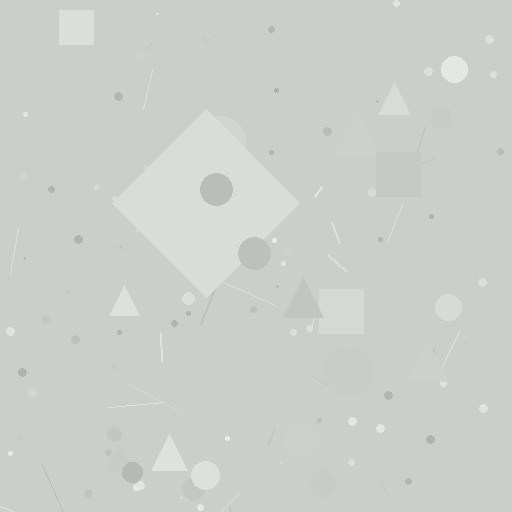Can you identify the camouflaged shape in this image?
The camouflaged shape is a diamond.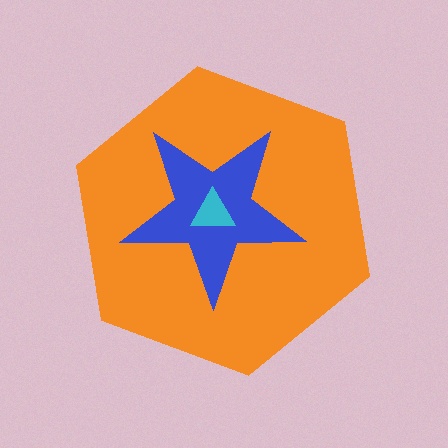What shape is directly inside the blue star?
The cyan triangle.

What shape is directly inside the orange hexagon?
The blue star.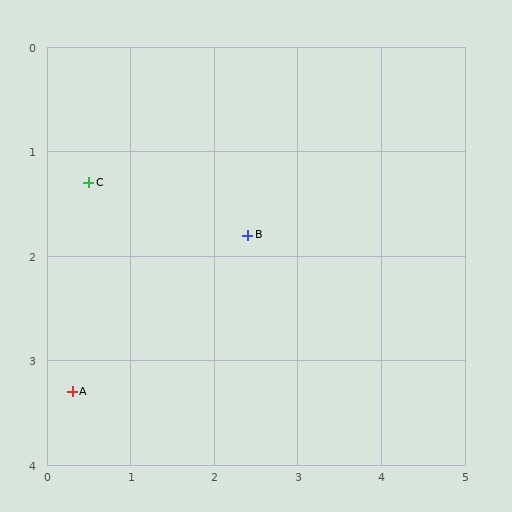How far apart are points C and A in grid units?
Points C and A are about 2.0 grid units apart.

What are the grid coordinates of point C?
Point C is at approximately (0.5, 1.3).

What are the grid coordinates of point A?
Point A is at approximately (0.3, 3.3).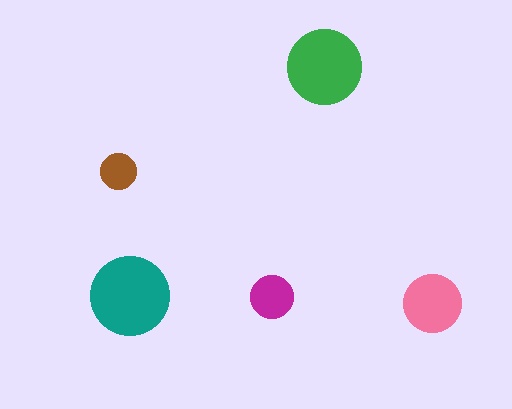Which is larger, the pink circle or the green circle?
The green one.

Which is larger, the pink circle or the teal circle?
The teal one.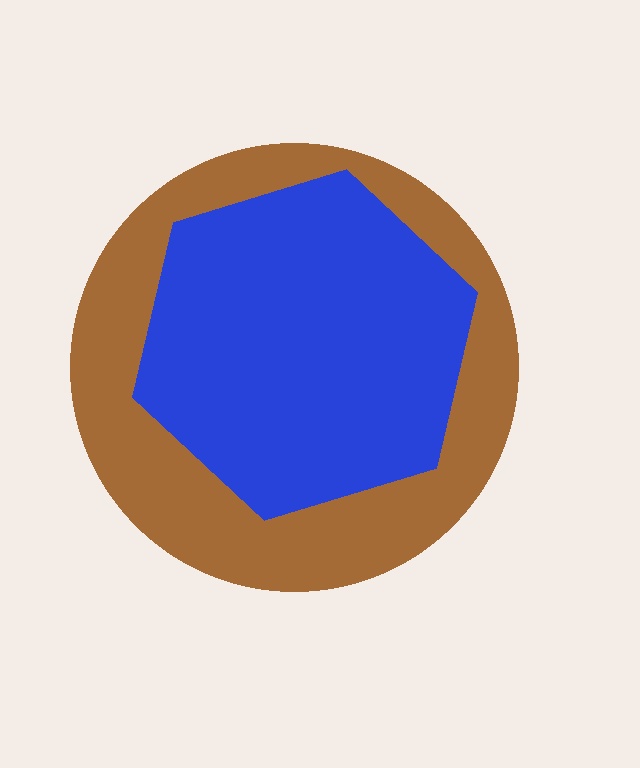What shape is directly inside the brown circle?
The blue hexagon.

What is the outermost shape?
The brown circle.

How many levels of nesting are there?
2.